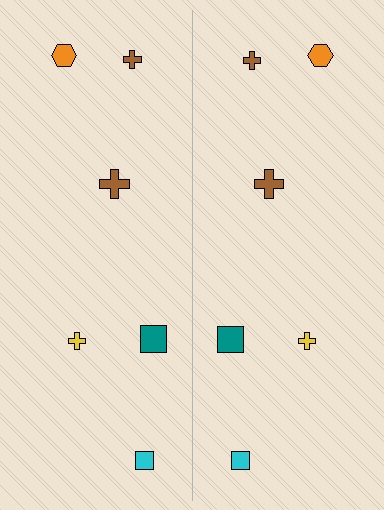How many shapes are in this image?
There are 12 shapes in this image.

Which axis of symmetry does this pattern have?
The pattern has a vertical axis of symmetry running through the center of the image.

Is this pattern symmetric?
Yes, this pattern has bilateral (reflection) symmetry.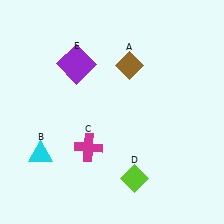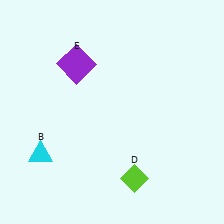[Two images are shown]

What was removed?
The brown diamond (A), the magenta cross (C) were removed in Image 2.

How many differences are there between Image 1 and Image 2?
There are 2 differences between the two images.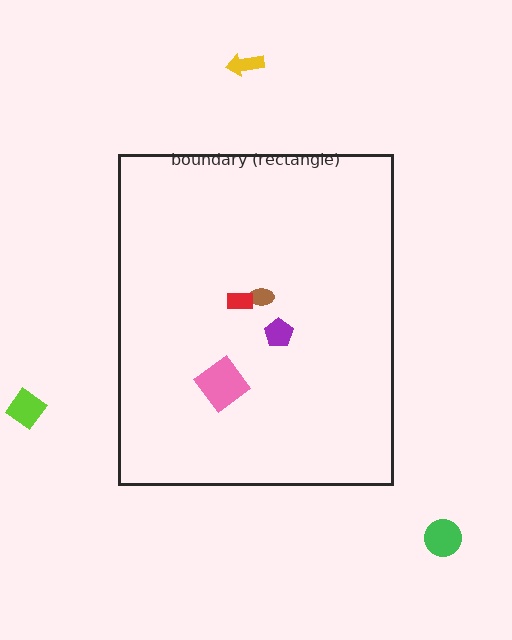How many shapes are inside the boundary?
4 inside, 3 outside.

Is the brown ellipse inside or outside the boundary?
Inside.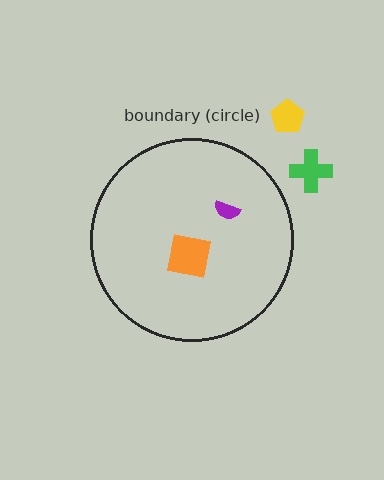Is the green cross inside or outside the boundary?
Outside.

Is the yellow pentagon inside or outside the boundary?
Outside.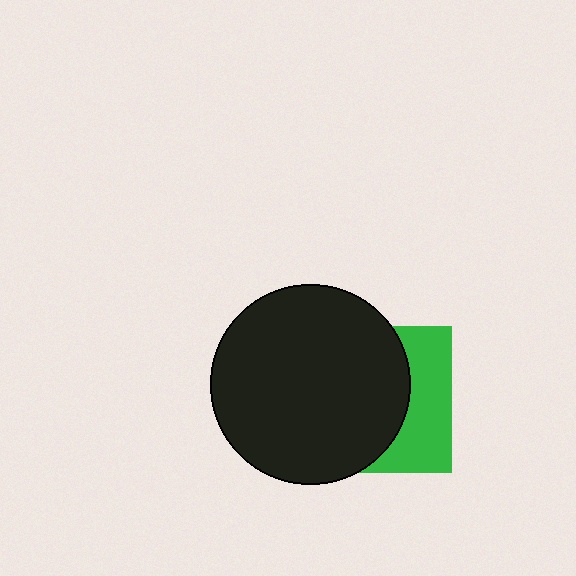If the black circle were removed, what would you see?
You would see the complete green square.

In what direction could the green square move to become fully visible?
The green square could move right. That would shift it out from behind the black circle entirely.